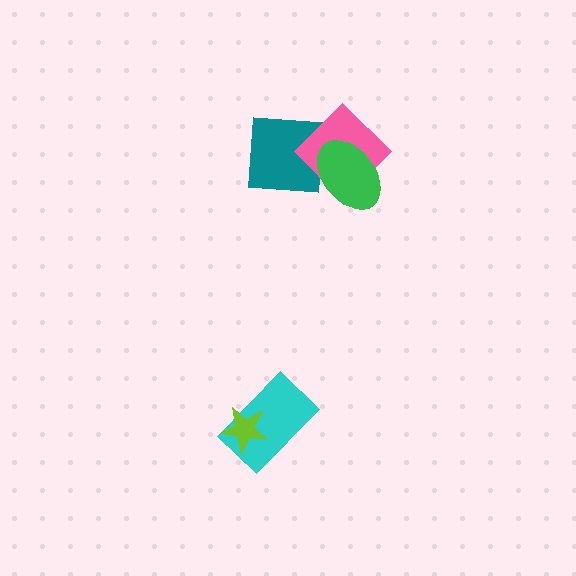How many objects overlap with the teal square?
2 objects overlap with the teal square.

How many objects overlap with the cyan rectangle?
1 object overlaps with the cyan rectangle.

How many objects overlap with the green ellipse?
2 objects overlap with the green ellipse.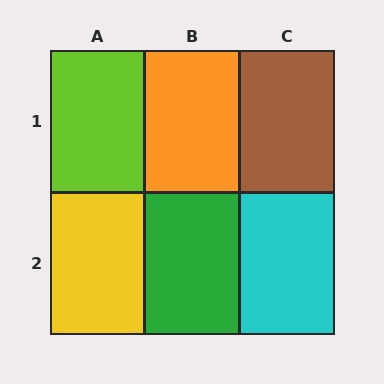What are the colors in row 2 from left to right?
Yellow, green, cyan.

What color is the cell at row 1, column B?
Orange.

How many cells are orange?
1 cell is orange.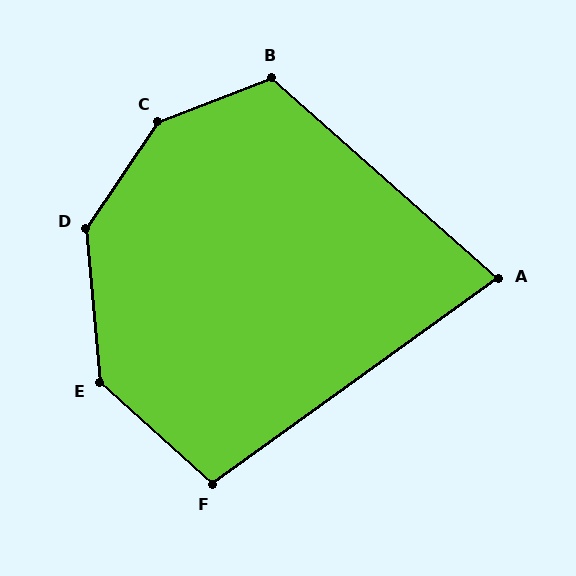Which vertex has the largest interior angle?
C, at approximately 145 degrees.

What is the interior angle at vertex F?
Approximately 102 degrees (obtuse).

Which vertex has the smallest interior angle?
A, at approximately 77 degrees.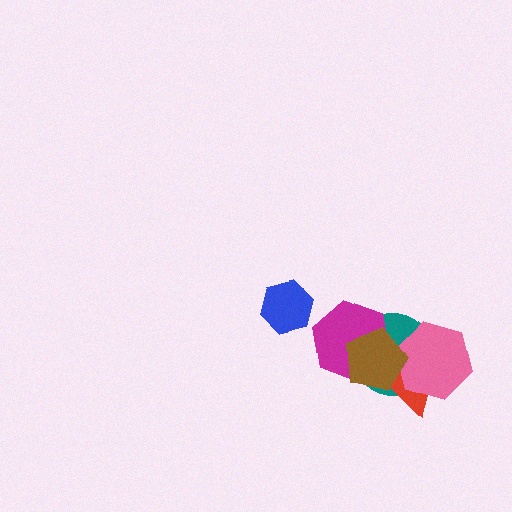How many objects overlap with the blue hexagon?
0 objects overlap with the blue hexagon.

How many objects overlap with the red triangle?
3 objects overlap with the red triangle.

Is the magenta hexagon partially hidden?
Yes, it is partially covered by another shape.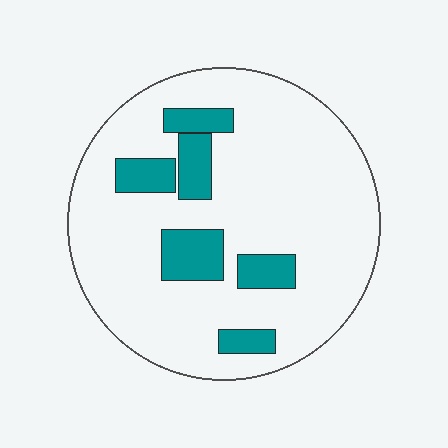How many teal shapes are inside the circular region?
6.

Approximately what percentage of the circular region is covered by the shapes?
Approximately 15%.